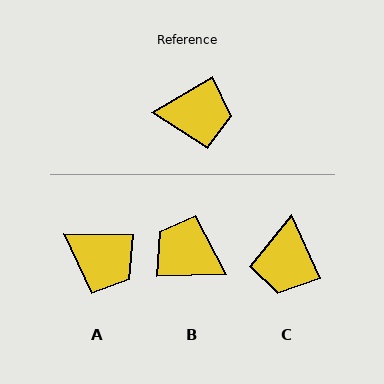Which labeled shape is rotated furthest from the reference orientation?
B, about 151 degrees away.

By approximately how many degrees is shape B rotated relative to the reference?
Approximately 151 degrees counter-clockwise.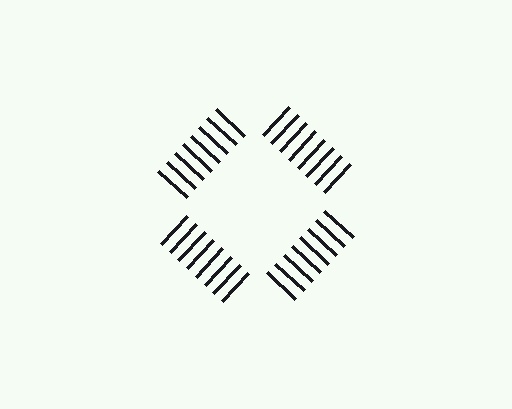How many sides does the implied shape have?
4 sides — the line-ends trace a square.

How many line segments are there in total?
32 — 8 along each of the 4 edges.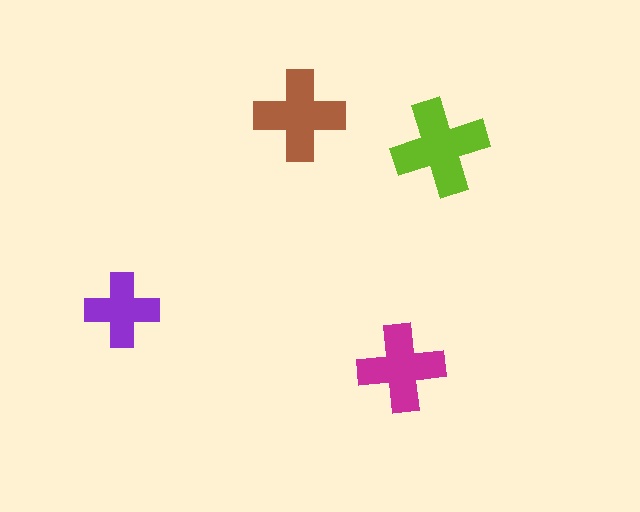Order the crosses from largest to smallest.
the lime one, the brown one, the magenta one, the purple one.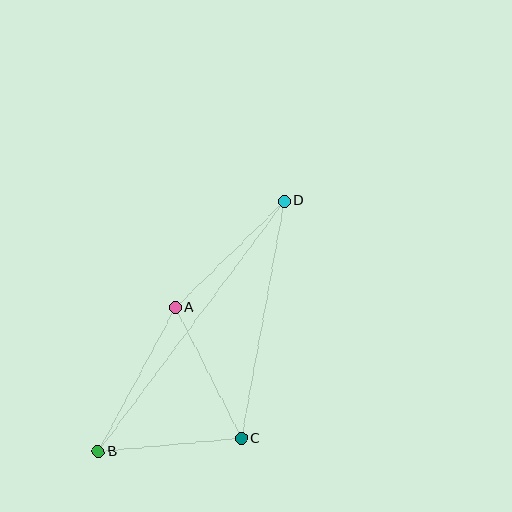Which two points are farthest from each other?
Points B and D are farthest from each other.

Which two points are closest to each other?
Points B and C are closest to each other.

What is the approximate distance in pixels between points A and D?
The distance between A and D is approximately 152 pixels.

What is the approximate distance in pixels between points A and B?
The distance between A and B is approximately 164 pixels.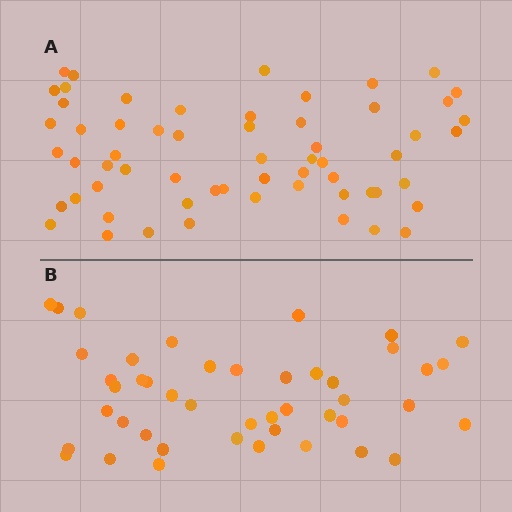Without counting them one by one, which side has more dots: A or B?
Region A (the top region) has more dots.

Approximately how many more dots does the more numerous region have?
Region A has approximately 15 more dots than region B.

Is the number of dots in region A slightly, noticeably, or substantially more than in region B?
Region A has noticeably more, but not dramatically so. The ratio is roughly 1.3 to 1.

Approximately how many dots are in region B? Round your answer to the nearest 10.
About 40 dots. (The exact count is 45, which rounds to 40.)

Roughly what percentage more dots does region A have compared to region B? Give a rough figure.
About 35% more.